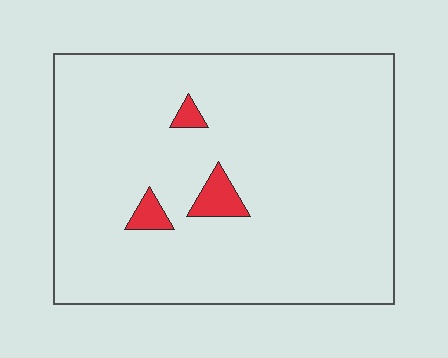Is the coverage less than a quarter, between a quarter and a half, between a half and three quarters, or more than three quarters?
Less than a quarter.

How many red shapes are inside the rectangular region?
3.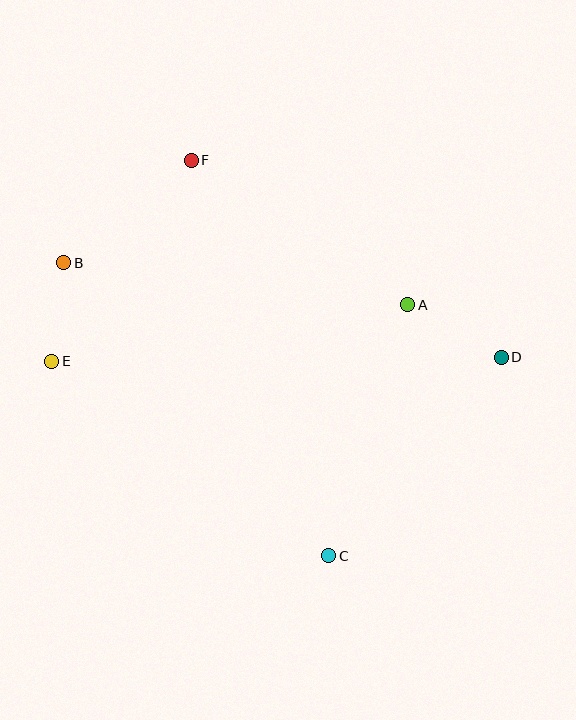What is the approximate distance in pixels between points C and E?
The distance between C and E is approximately 339 pixels.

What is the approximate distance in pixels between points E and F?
The distance between E and F is approximately 245 pixels.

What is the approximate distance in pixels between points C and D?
The distance between C and D is approximately 263 pixels.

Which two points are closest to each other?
Points B and E are closest to each other.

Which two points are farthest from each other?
Points D and E are farthest from each other.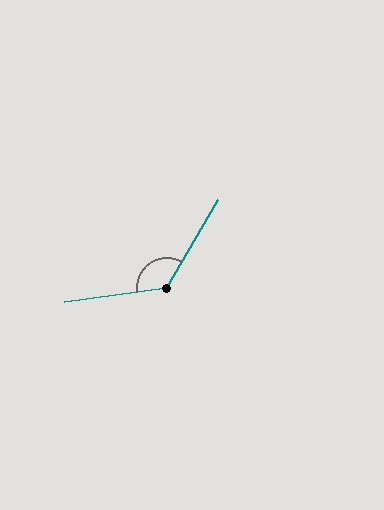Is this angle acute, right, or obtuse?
It is obtuse.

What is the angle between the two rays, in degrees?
Approximately 128 degrees.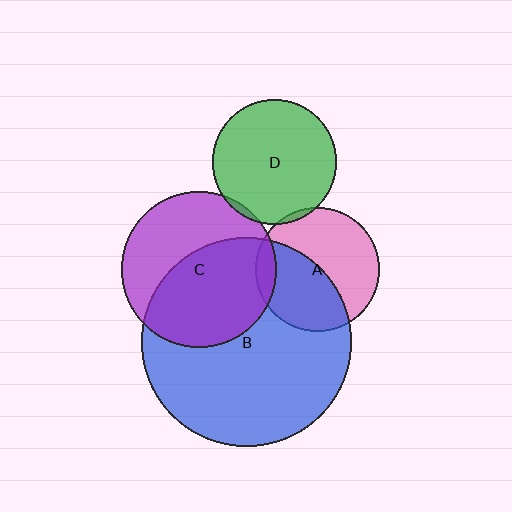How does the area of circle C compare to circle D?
Approximately 1.6 times.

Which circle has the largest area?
Circle B (blue).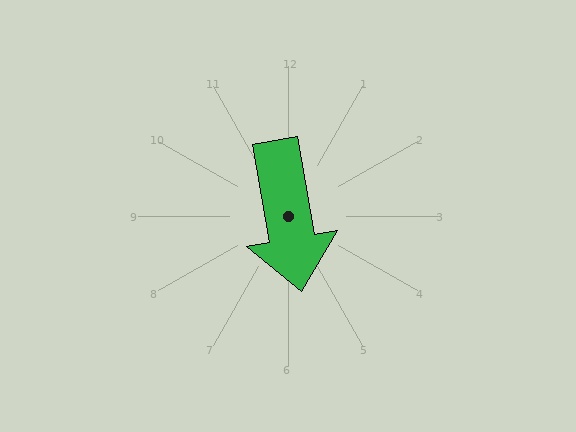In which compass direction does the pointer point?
South.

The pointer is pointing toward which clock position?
Roughly 6 o'clock.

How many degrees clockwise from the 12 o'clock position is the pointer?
Approximately 170 degrees.